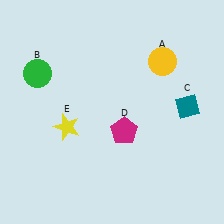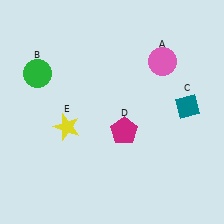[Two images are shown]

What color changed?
The circle (A) changed from yellow in Image 1 to pink in Image 2.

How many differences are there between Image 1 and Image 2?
There is 1 difference between the two images.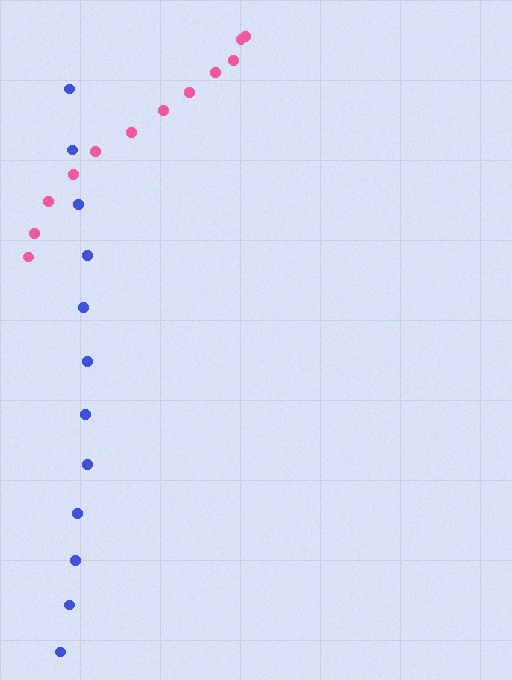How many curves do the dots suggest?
There are 2 distinct paths.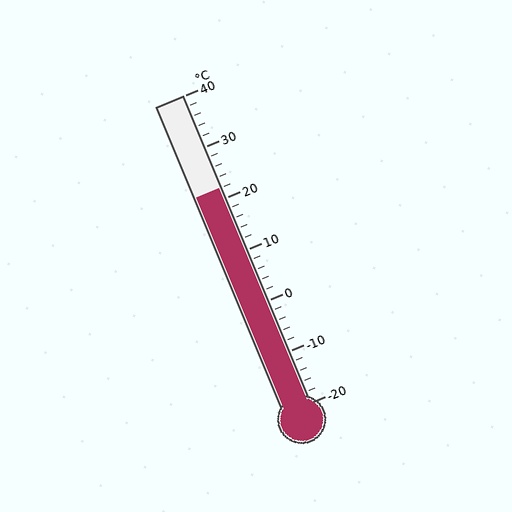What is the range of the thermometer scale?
The thermometer scale ranges from -20°C to 40°C.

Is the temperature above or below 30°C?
The temperature is below 30°C.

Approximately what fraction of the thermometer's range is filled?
The thermometer is filled to approximately 70% of its range.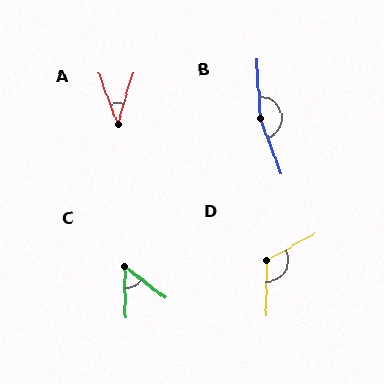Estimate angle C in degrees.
Approximately 52 degrees.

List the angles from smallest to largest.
A (36°), C (52°), D (120°), B (162°).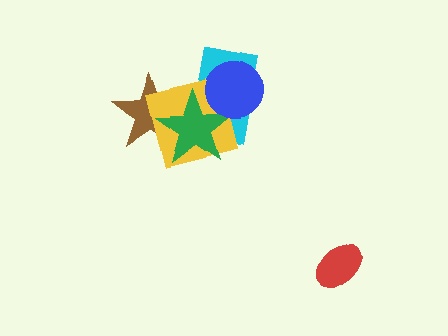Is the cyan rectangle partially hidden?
Yes, it is partially covered by another shape.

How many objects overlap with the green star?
4 objects overlap with the green star.